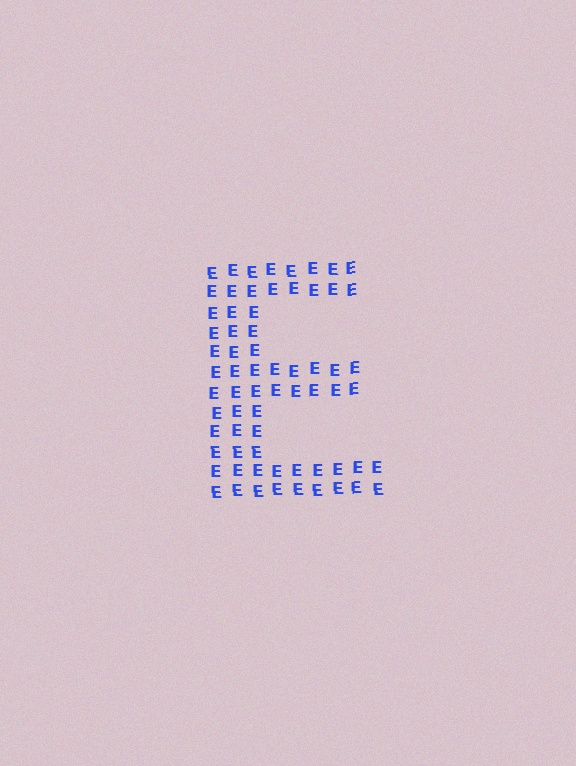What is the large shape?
The large shape is the letter E.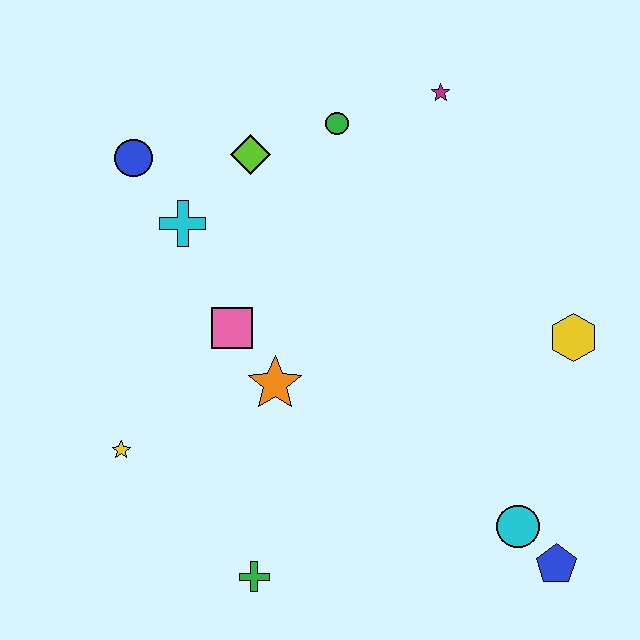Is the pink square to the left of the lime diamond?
Yes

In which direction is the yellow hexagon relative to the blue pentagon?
The yellow hexagon is above the blue pentagon.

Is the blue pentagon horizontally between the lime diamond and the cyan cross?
No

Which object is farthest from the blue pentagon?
The blue circle is farthest from the blue pentagon.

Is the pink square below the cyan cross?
Yes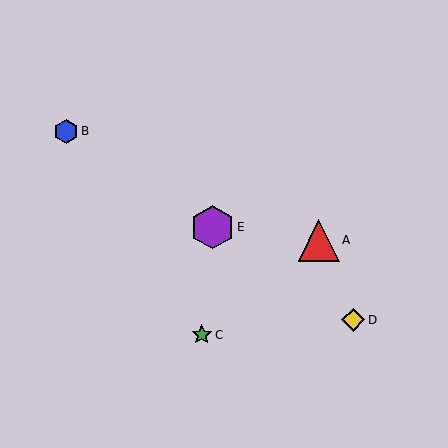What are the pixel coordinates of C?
Object C is at (202, 335).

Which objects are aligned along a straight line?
Objects B, D, E are aligned along a straight line.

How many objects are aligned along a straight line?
3 objects (B, D, E) are aligned along a straight line.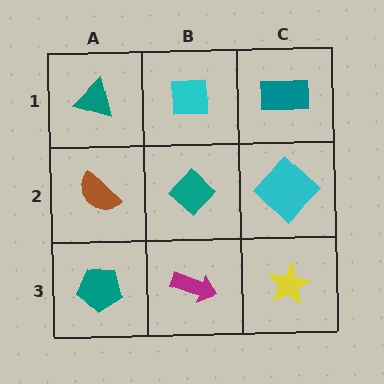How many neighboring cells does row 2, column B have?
4.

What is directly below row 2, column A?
A teal pentagon.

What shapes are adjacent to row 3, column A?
A brown semicircle (row 2, column A), a magenta arrow (row 3, column B).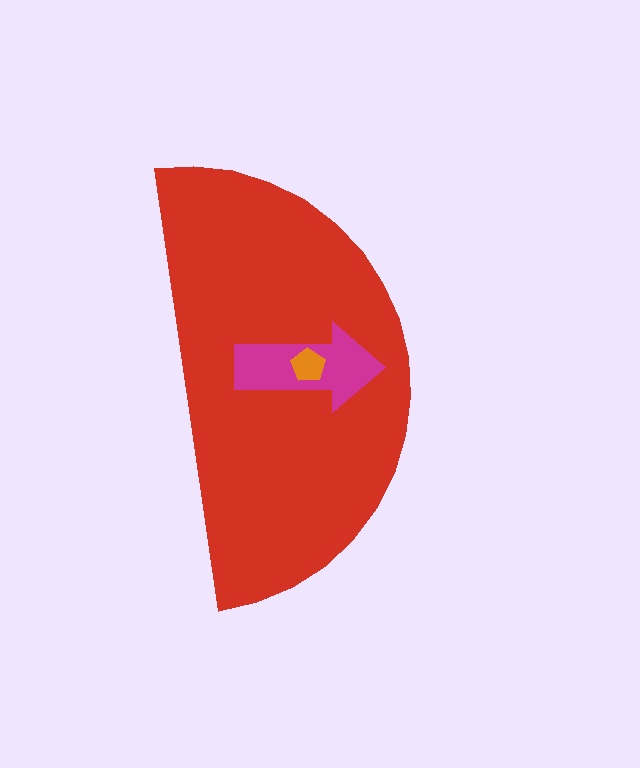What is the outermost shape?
The red semicircle.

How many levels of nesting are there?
3.